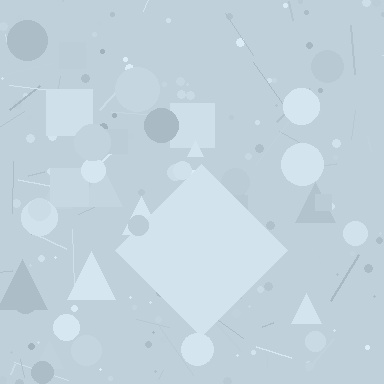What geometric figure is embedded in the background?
A diamond is embedded in the background.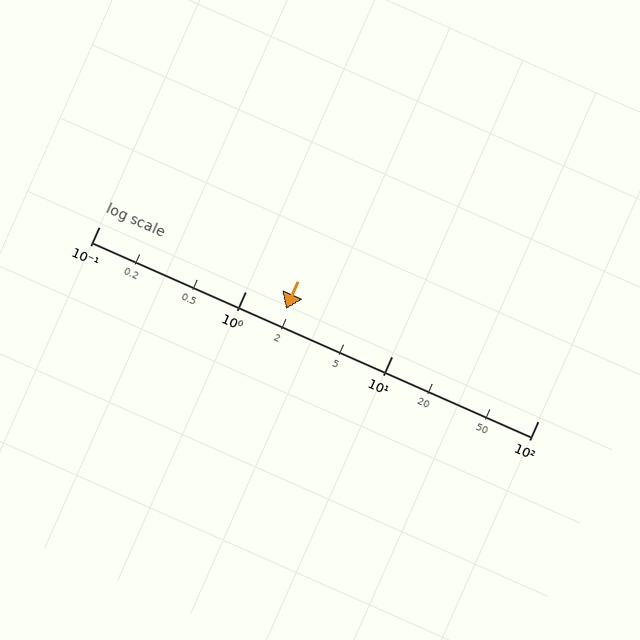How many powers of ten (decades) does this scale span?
The scale spans 3 decades, from 0.1 to 100.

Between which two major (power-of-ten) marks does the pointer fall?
The pointer is between 1 and 10.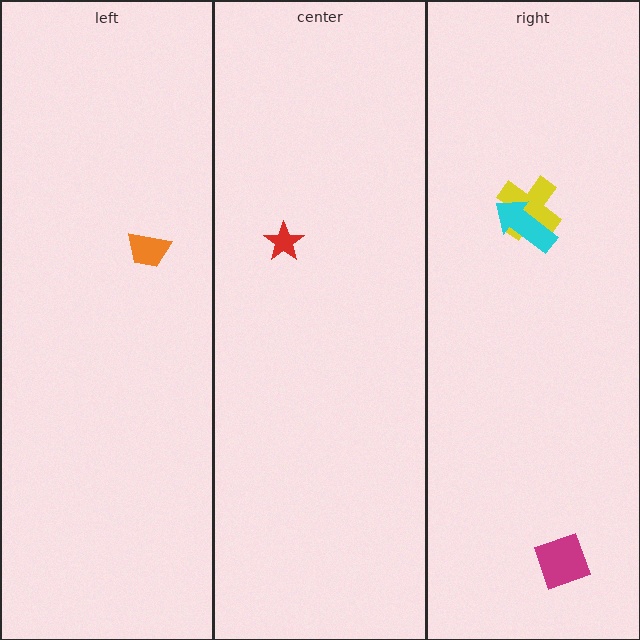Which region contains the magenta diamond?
The right region.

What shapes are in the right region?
The yellow cross, the cyan arrow, the magenta diamond.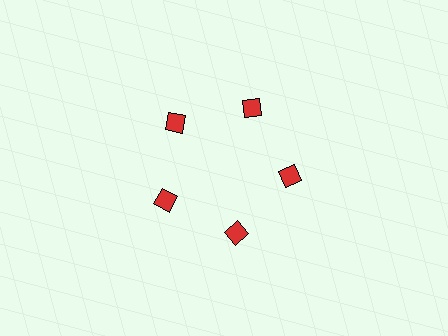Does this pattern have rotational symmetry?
Yes, this pattern has 5-fold rotational symmetry. It looks the same after rotating 72 degrees around the center.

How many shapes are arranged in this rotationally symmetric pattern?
There are 5 shapes, arranged in 5 groups of 1.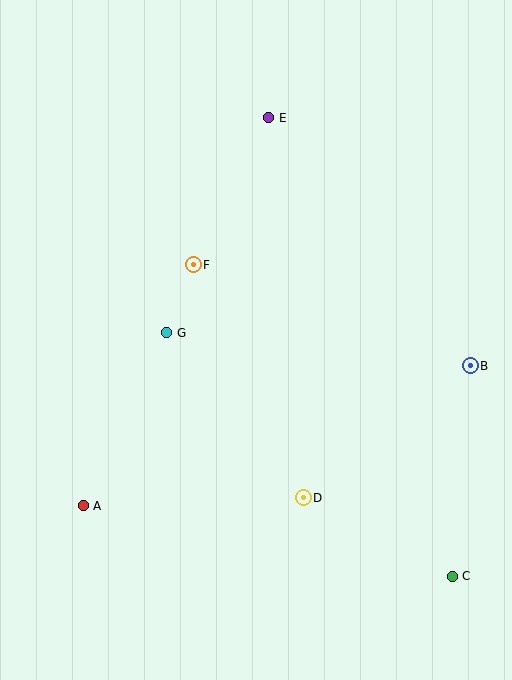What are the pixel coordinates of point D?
Point D is at (303, 498).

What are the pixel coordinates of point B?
Point B is at (470, 366).